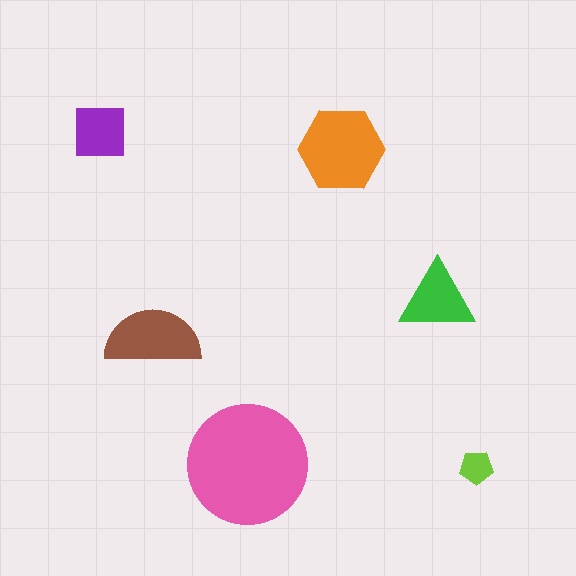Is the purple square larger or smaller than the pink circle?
Smaller.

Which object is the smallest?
The lime pentagon.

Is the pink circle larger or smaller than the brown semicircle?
Larger.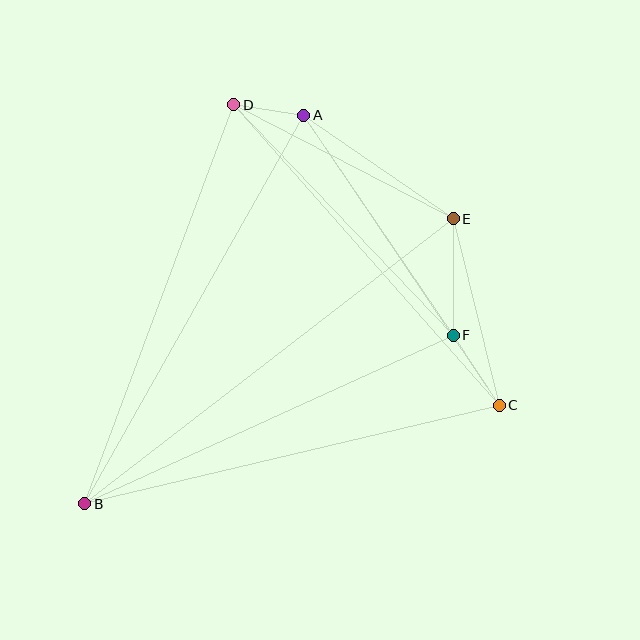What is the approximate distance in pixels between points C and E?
The distance between C and E is approximately 192 pixels.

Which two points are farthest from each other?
Points B and E are farthest from each other.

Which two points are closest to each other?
Points A and D are closest to each other.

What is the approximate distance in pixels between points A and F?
The distance between A and F is approximately 266 pixels.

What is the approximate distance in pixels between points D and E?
The distance between D and E is approximately 247 pixels.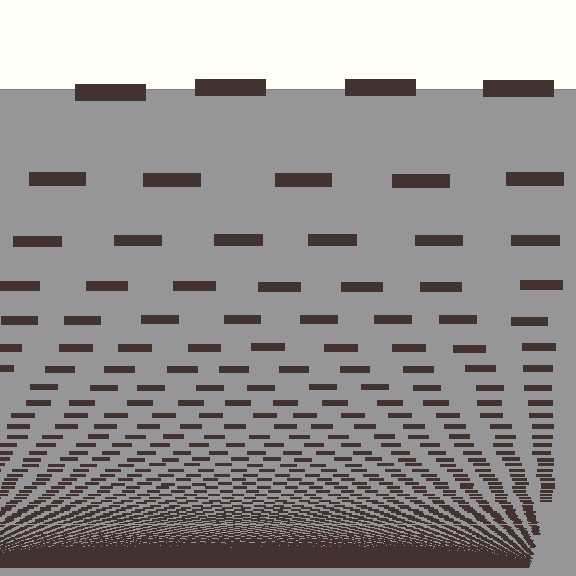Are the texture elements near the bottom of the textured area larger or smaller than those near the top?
Smaller. The gradient is inverted — elements near the bottom are smaller and denser.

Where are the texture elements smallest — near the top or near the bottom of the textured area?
Near the bottom.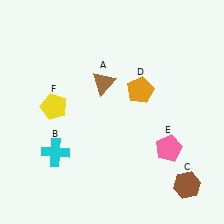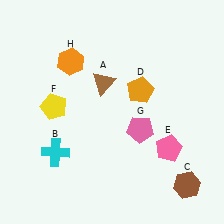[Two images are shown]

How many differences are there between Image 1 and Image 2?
There are 2 differences between the two images.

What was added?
A pink pentagon (G), an orange hexagon (H) were added in Image 2.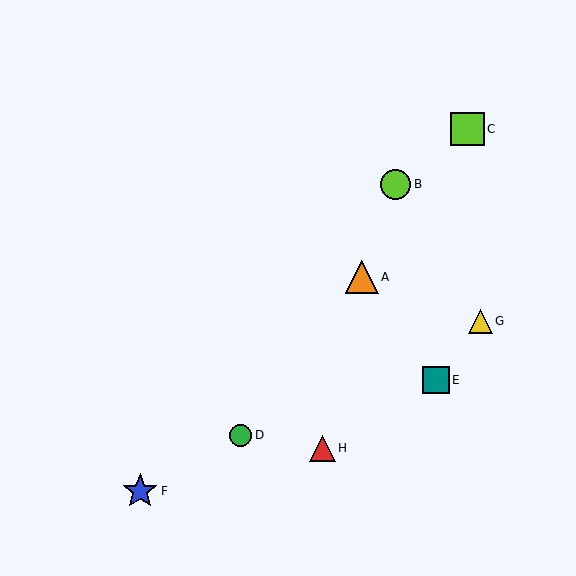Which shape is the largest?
The blue star (labeled F) is the largest.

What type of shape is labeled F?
Shape F is a blue star.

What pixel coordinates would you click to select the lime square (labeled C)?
Click at (467, 129) to select the lime square C.